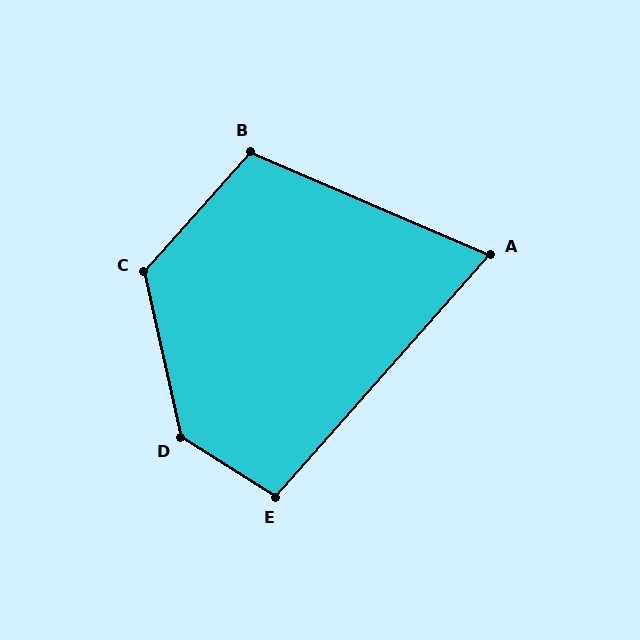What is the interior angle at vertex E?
Approximately 100 degrees (obtuse).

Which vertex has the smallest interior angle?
A, at approximately 72 degrees.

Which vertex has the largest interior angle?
D, at approximately 134 degrees.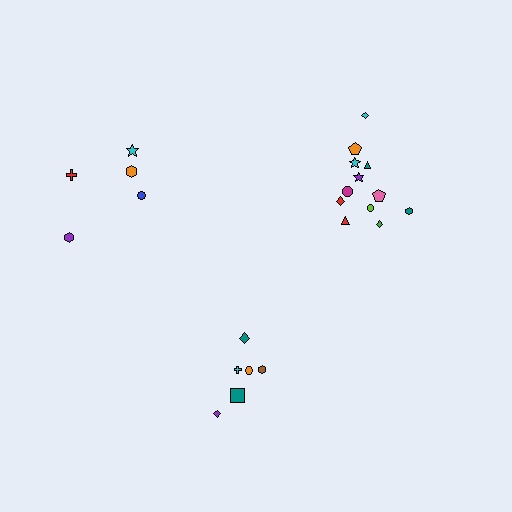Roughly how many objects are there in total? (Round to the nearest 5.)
Roughly 25 objects in total.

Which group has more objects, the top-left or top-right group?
The top-right group.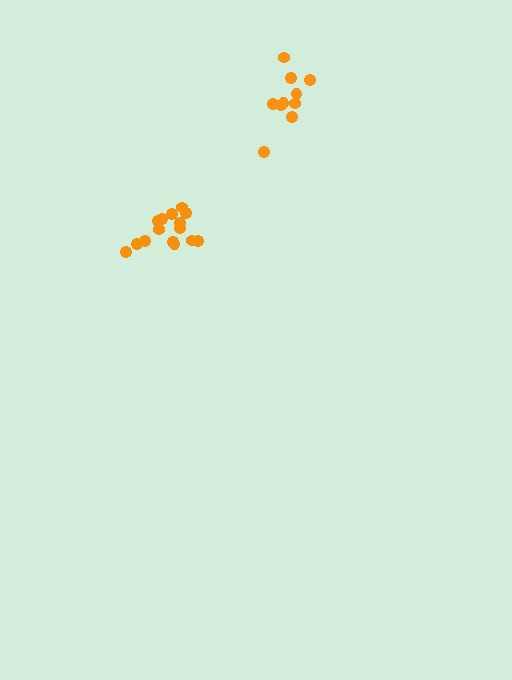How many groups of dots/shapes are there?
There are 2 groups.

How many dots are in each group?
Group 1: 15 dots, Group 2: 10 dots (25 total).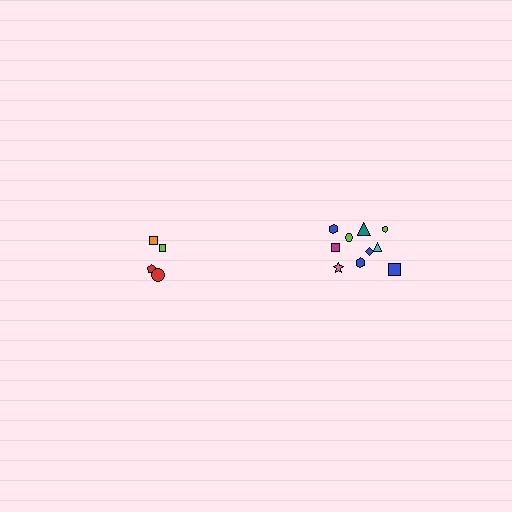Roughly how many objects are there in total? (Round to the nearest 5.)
Roughly 15 objects in total.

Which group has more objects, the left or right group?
The right group.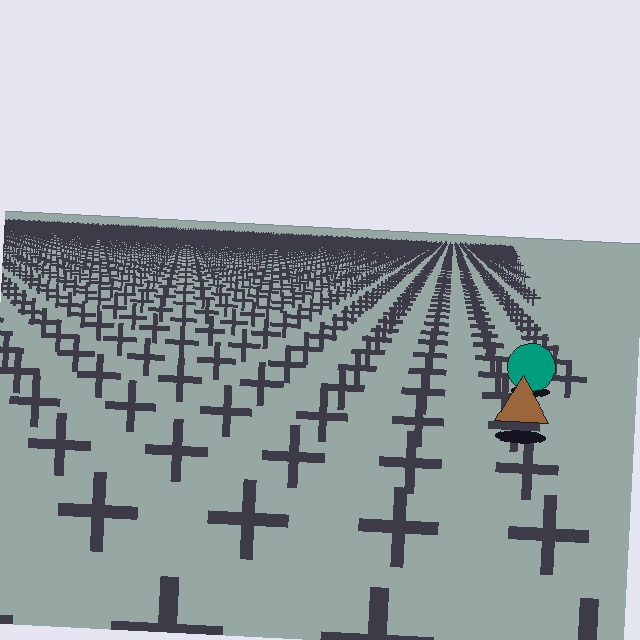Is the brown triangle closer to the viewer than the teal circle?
Yes. The brown triangle is closer — you can tell from the texture gradient: the ground texture is coarser near it.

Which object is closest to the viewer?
The brown triangle is closest. The texture marks near it are larger and more spread out.